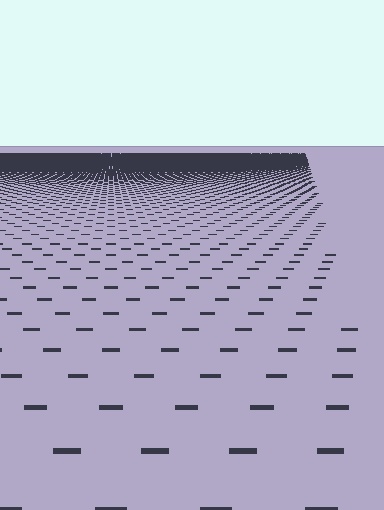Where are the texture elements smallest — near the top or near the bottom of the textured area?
Near the top.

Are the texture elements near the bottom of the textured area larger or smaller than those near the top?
Larger. Near the bottom, elements are closer to the viewer and appear at a bigger on-screen size.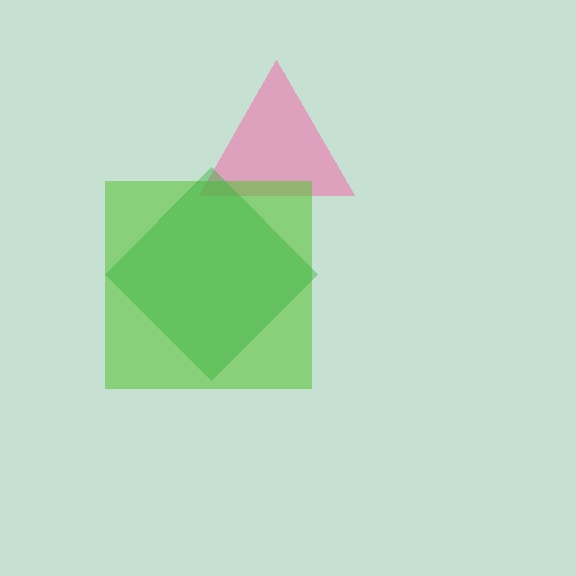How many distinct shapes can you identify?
There are 3 distinct shapes: a pink triangle, a lime square, a green diamond.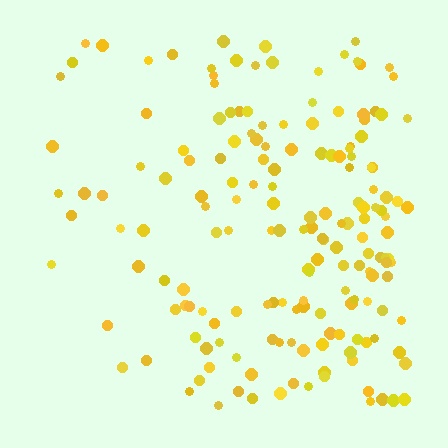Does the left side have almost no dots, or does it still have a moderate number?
Still a moderate number, just noticeably fewer than the right.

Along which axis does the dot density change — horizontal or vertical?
Horizontal.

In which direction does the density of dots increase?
From left to right, with the right side densest.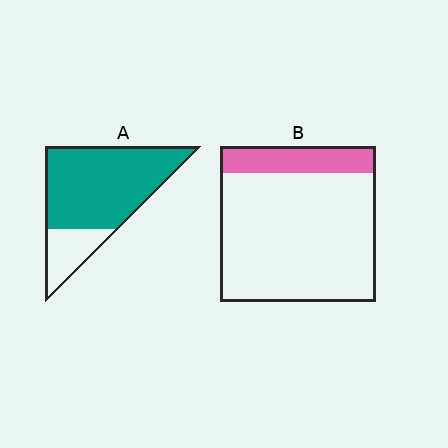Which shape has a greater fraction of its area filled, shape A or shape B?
Shape A.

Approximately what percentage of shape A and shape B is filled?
A is approximately 80% and B is approximately 15%.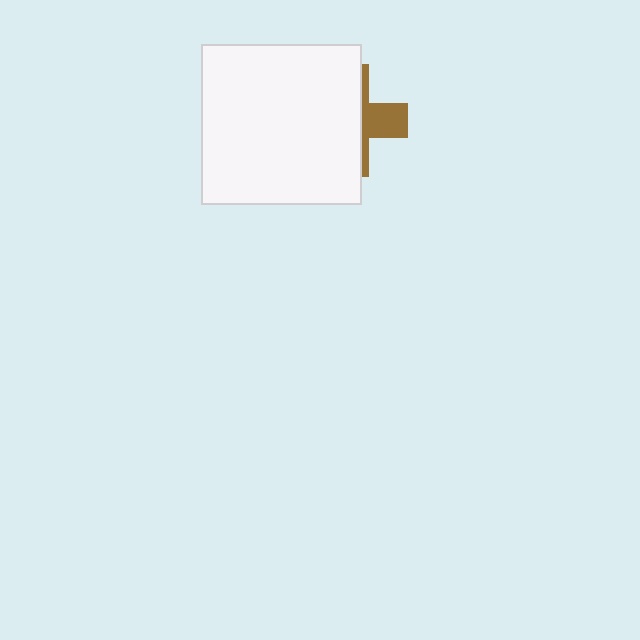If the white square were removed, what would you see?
You would see the complete brown cross.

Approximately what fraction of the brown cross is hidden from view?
Roughly 67% of the brown cross is hidden behind the white square.